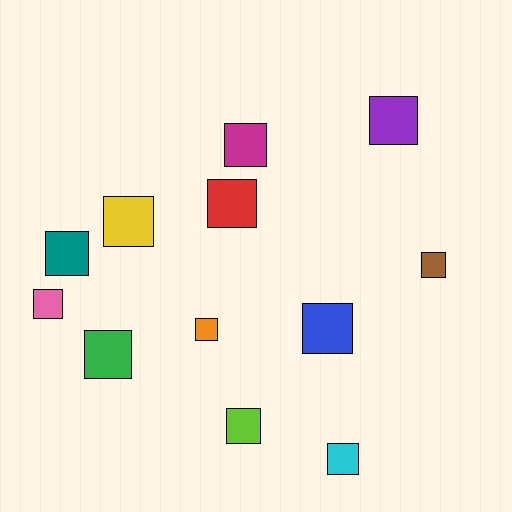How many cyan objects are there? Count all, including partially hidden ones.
There is 1 cyan object.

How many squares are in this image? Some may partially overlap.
There are 12 squares.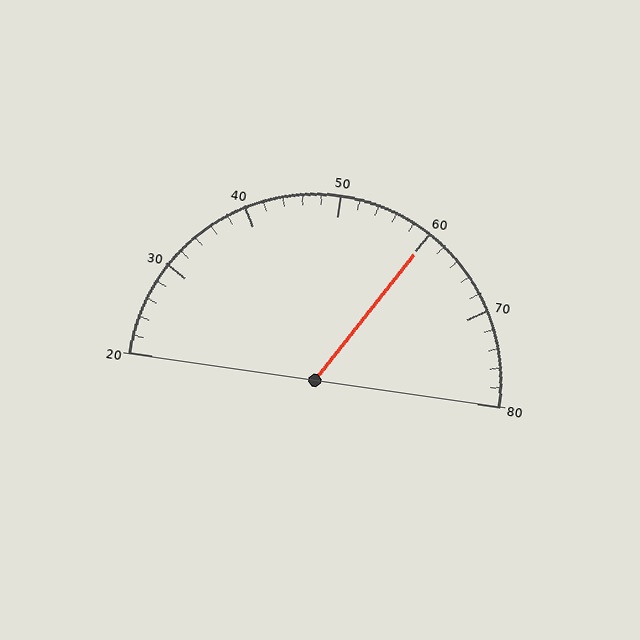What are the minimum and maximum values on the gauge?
The gauge ranges from 20 to 80.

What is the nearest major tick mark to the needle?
The nearest major tick mark is 60.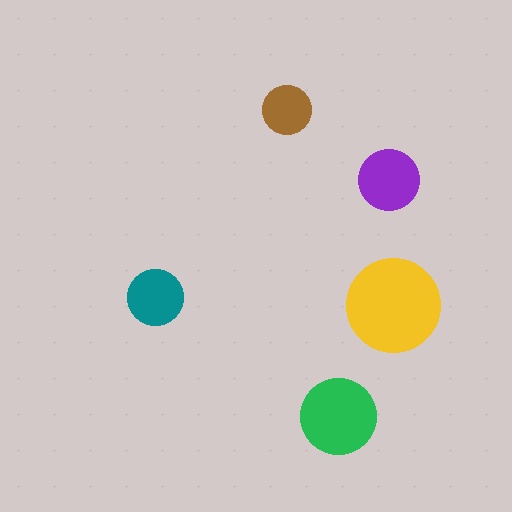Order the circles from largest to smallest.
the yellow one, the green one, the purple one, the teal one, the brown one.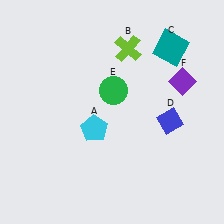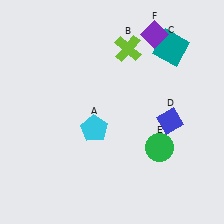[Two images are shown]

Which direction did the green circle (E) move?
The green circle (E) moved down.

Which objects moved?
The objects that moved are: the green circle (E), the purple diamond (F).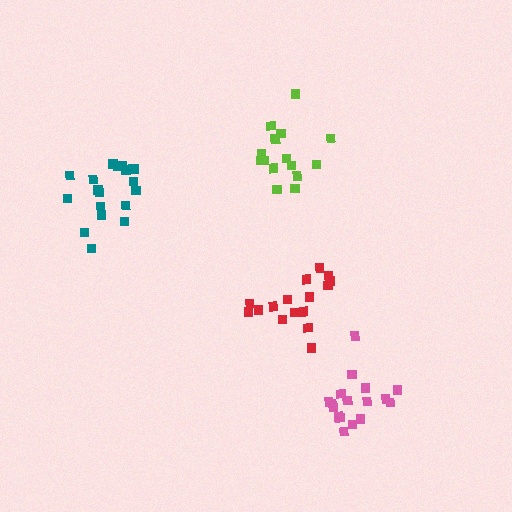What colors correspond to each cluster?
The clusters are colored: pink, red, teal, lime.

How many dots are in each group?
Group 1: 17 dots, Group 2: 16 dots, Group 3: 19 dots, Group 4: 15 dots (67 total).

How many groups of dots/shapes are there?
There are 4 groups.